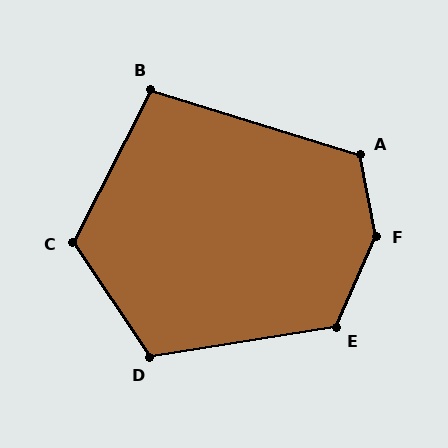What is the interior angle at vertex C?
Approximately 119 degrees (obtuse).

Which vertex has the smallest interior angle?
B, at approximately 100 degrees.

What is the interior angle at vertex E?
Approximately 123 degrees (obtuse).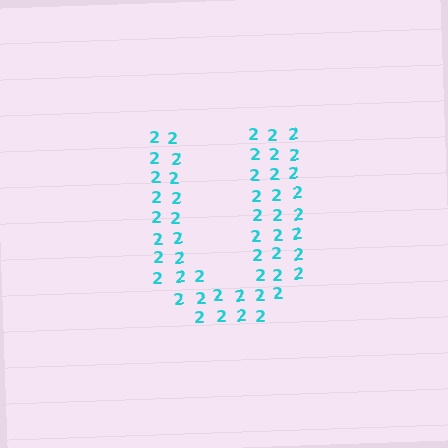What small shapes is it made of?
It is made of small digit 2's.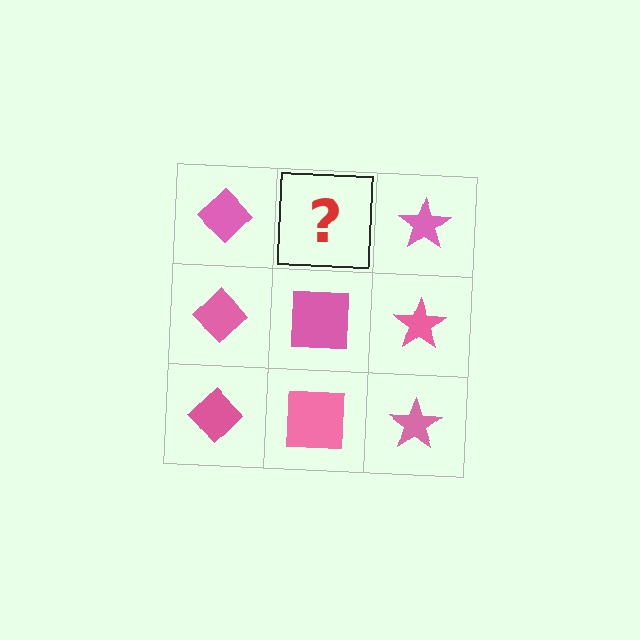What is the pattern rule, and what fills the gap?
The rule is that each column has a consistent shape. The gap should be filled with a pink square.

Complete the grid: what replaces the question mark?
The question mark should be replaced with a pink square.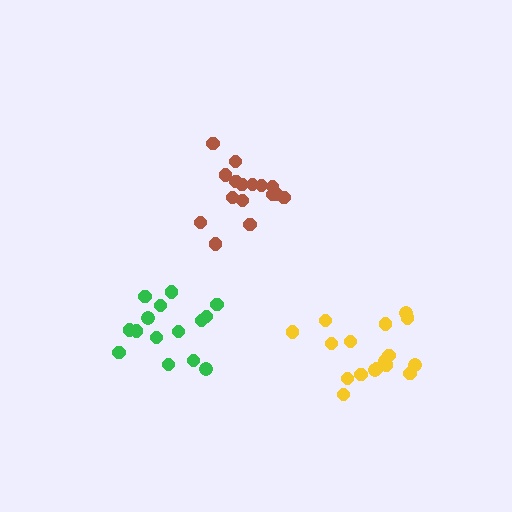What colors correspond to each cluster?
The clusters are colored: green, yellow, brown.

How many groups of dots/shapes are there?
There are 3 groups.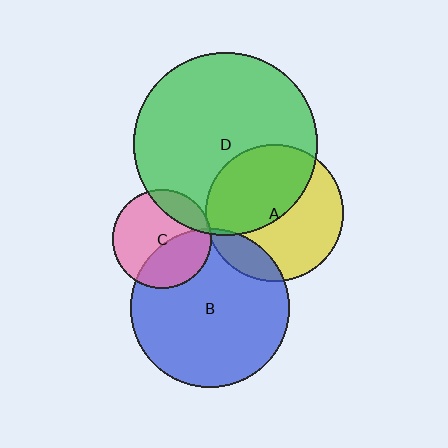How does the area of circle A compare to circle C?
Approximately 1.9 times.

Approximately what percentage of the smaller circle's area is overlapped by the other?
Approximately 5%.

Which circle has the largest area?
Circle D (green).